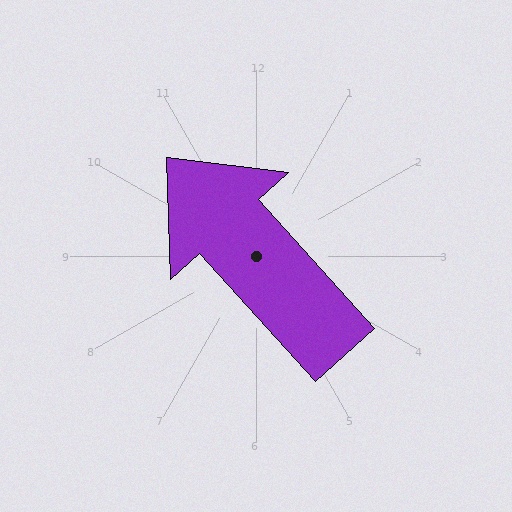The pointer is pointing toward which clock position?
Roughly 11 o'clock.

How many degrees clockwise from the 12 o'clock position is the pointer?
Approximately 318 degrees.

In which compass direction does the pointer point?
Northwest.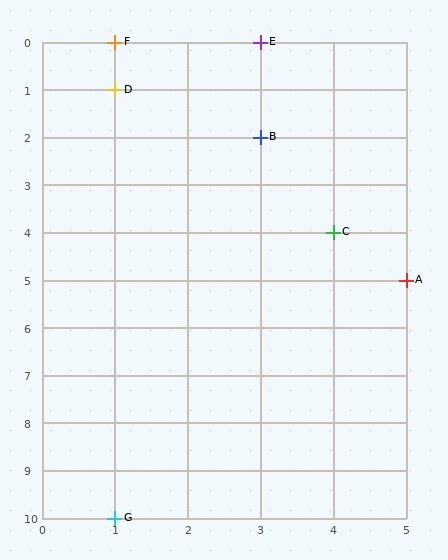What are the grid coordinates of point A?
Point A is at grid coordinates (5, 5).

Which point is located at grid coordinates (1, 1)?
Point D is at (1, 1).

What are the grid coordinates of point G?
Point G is at grid coordinates (1, 10).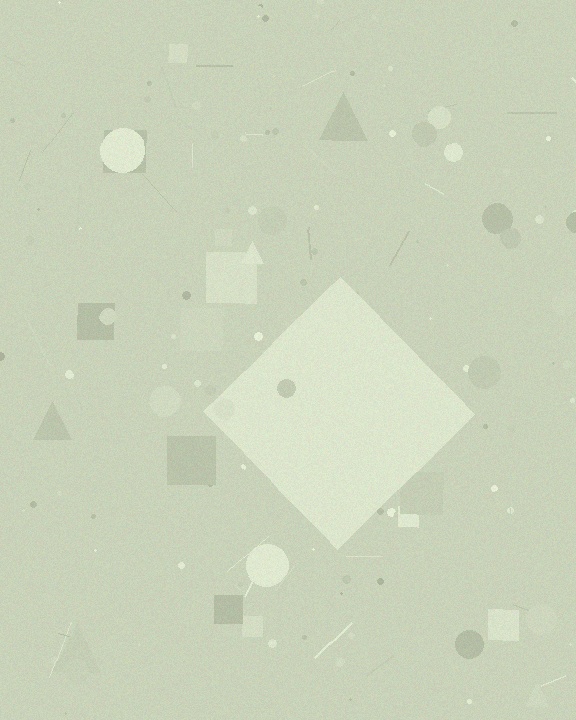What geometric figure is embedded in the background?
A diamond is embedded in the background.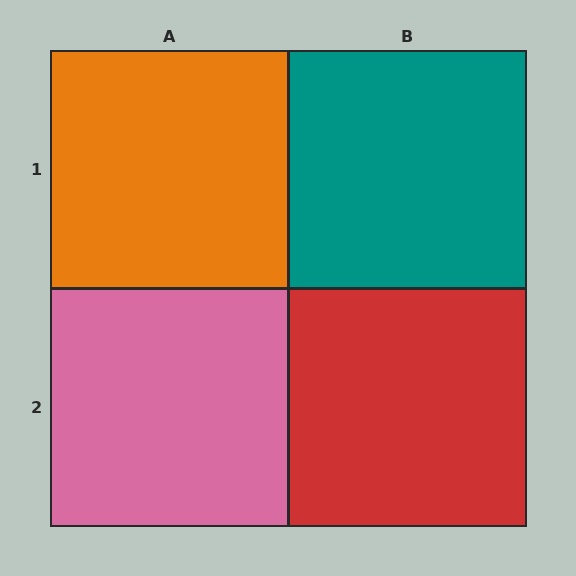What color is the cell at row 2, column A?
Pink.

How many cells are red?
1 cell is red.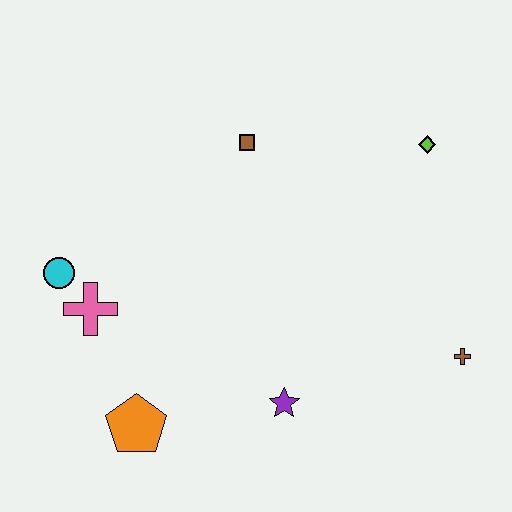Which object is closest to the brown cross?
The purple star is closest to the brown cross.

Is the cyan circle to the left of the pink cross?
Yes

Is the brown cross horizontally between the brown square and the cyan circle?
No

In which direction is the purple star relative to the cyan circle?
The purple star is to the right of the cyan circle.